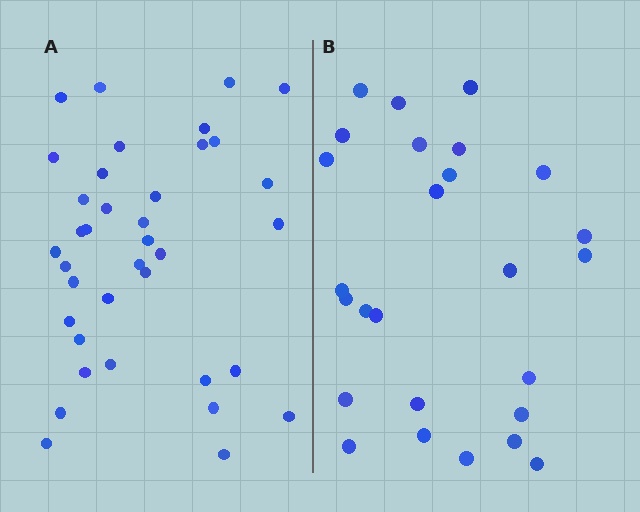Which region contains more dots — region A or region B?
Region A (the left region) has more dots.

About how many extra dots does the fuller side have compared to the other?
Region A has roughly 12 or so more dots than region B.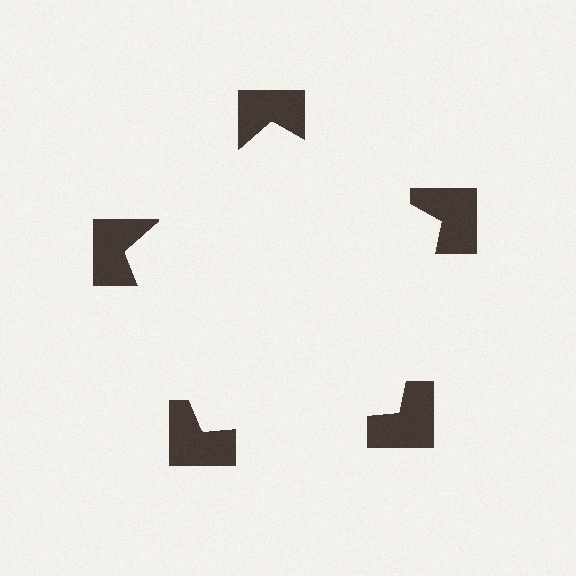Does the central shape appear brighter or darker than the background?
It typically appears slightly brighter than the background, even though no actual brightness change is drawn.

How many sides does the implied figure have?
5 sides.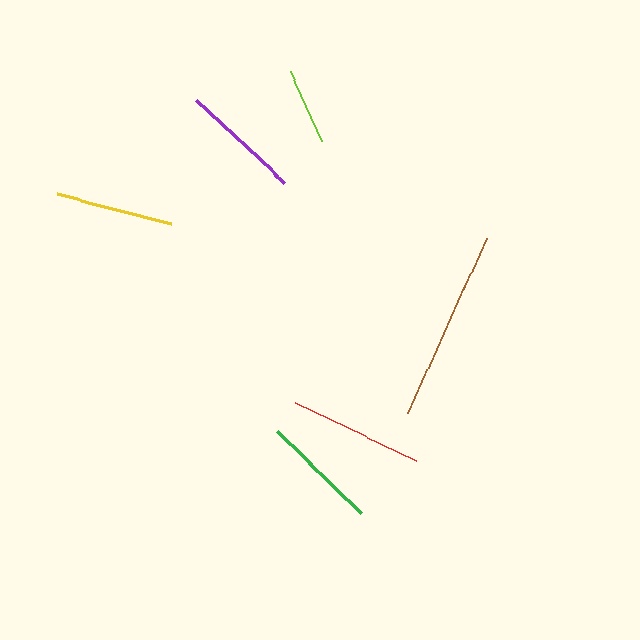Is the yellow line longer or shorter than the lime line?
The yellow line is longer than the lime line.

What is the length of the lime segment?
The lime segment is approximately 77 pixels long.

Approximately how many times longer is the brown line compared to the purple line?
The brown line is approximately 1.6 times the length of the purple line.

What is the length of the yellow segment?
The yellow segment is approximately 117 pixels long.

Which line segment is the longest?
The brown line is the longest at approximately 192 pixels.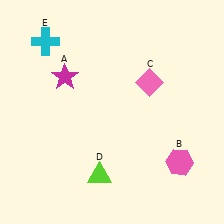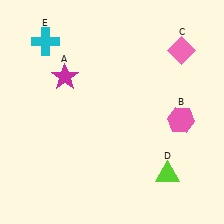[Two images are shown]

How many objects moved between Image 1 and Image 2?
3 objects moved between the two images.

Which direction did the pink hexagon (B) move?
The pink hexagon (B) moved up.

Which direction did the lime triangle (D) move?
The lime triangle (D) moved right.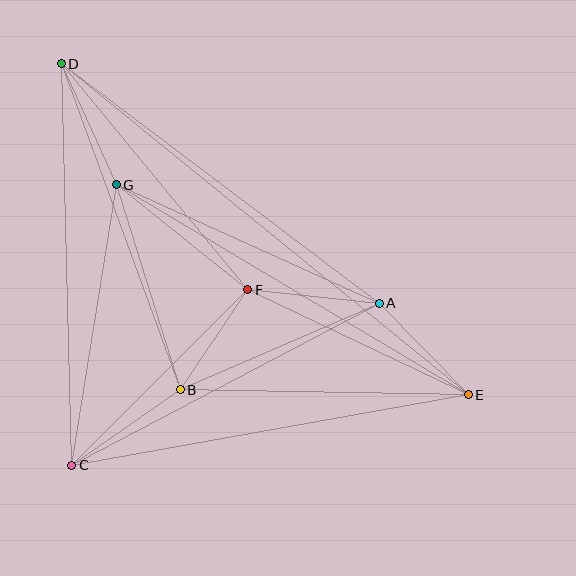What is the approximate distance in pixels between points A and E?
The distance between A and E is approximately 127 pixels.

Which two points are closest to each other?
Points B and F are closest to each other.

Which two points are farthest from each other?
Points D and E are farthest from each other.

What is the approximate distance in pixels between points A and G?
The distance between A and G is approximately 288 pixels.